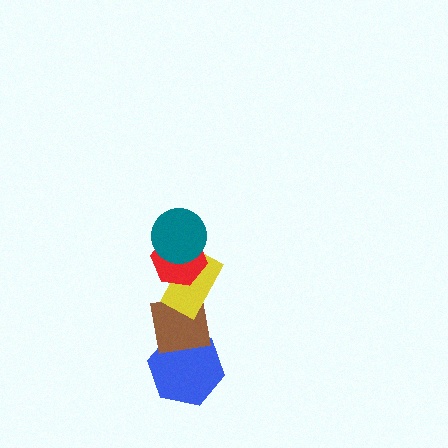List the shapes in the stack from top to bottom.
From top to bottom: the teal circle, the red hexagon, the yellow rectangle, the brown square, the blue hexagon.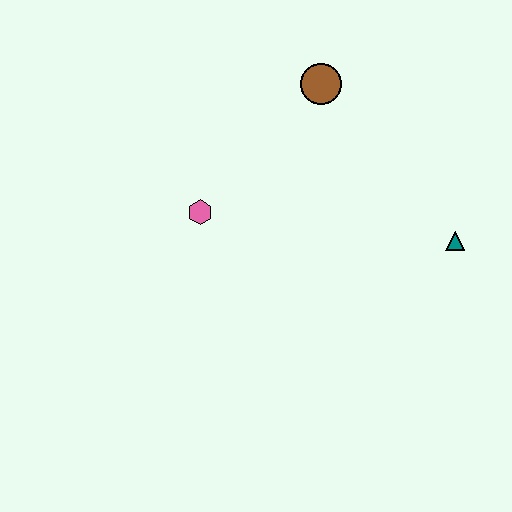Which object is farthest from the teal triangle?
The pink hexagon is farthest from the teal triangle.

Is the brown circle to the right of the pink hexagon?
Yes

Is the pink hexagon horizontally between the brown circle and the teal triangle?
No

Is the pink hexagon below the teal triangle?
No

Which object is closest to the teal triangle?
The brown circle is closest to the teal triangle.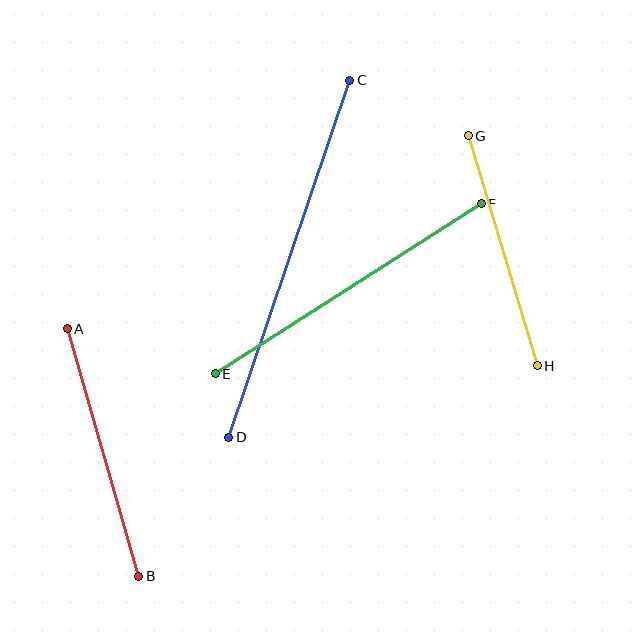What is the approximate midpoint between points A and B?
The midpoint is at approximately (103, 452) pixels.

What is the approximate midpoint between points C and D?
The midpoint is at approximately (289, 259) pixels.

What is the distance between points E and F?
The distance is approximately 316 pixels.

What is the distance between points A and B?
The distance is approximately 257 pixels.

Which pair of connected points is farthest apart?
Points C and D are farthest apart.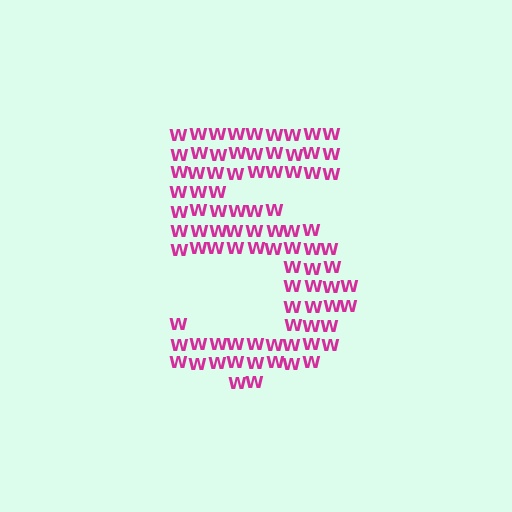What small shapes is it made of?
It is made of small letter W's.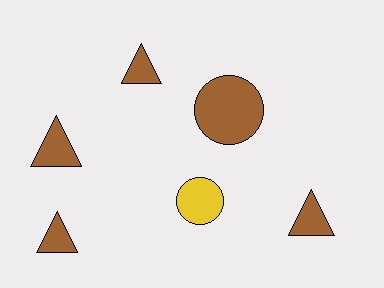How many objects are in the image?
There are 6 objects.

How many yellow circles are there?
There is 1 yellow circle.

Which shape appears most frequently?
Triangle, with 4 objects.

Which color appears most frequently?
Brown, with 5 objects.